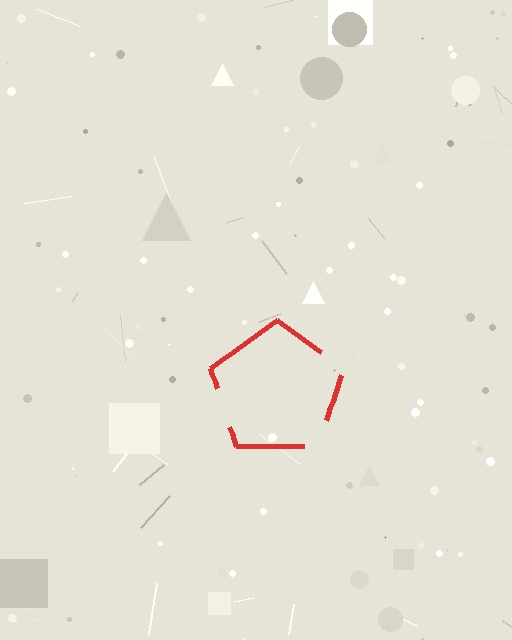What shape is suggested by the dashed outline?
The dashed outline suggests a pentagon.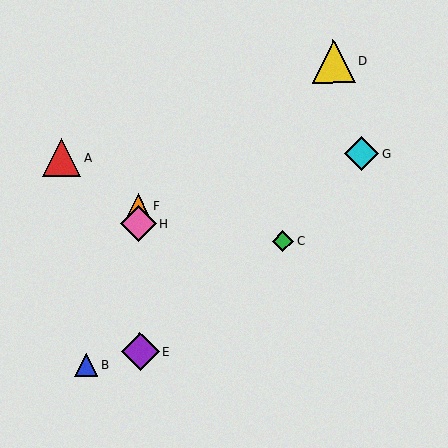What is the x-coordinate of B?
Object B is at x≈86.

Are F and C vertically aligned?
No, F is at x≈138 and C is at x≈283.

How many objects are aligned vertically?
3 objects (E, F, H) are aligned vertically.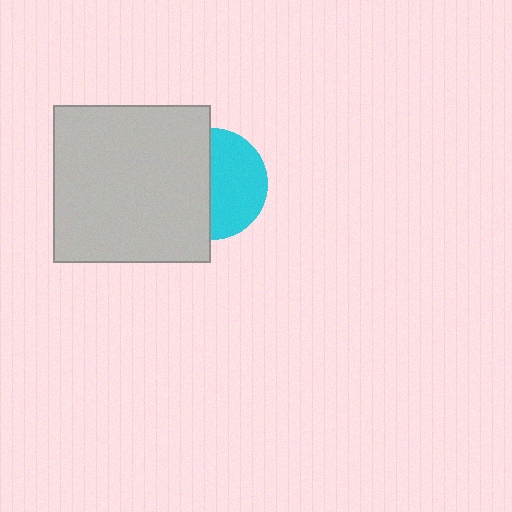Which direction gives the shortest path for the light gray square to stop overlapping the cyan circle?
Moving left gives the shortest separation.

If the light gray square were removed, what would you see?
You would see the complete cyan circle.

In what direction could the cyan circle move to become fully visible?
The cyan circle could move right. That would shift it out from behind the light gray square entirely.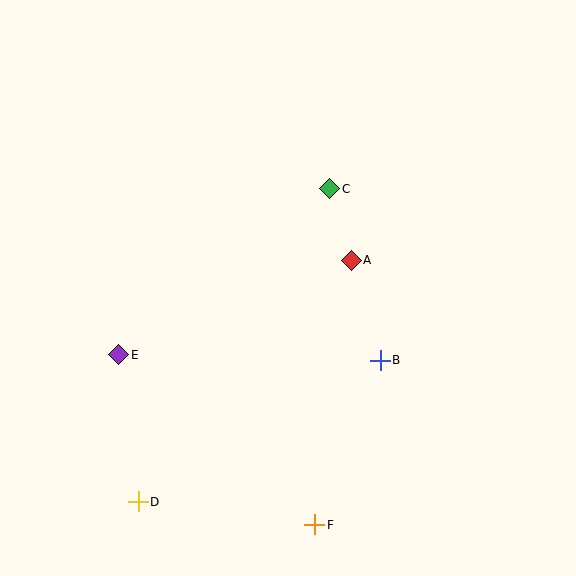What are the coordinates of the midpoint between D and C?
The midpoint between D and C is at (234, 345).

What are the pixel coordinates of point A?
Point A is at (351, 260).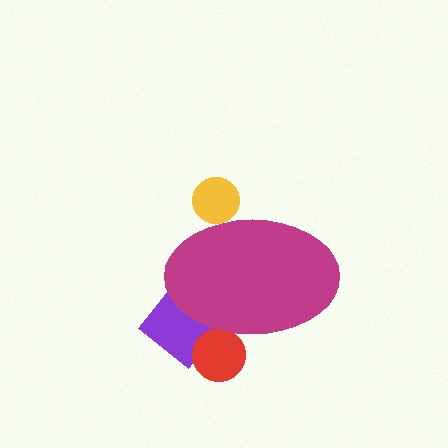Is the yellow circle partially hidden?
Yes, the yellow circle is partially hidden behind the magenta ellipse.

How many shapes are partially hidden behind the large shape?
3 shapes are partially hidden.